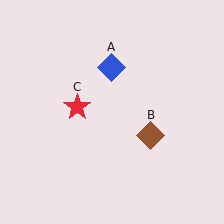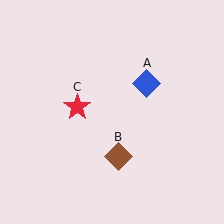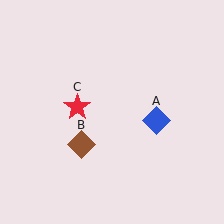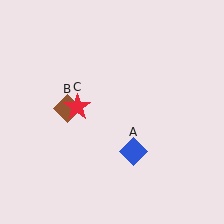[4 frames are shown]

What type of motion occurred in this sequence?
The blue diamond (object A), brown diamond (object B) rotated clockwise around the center of the scene.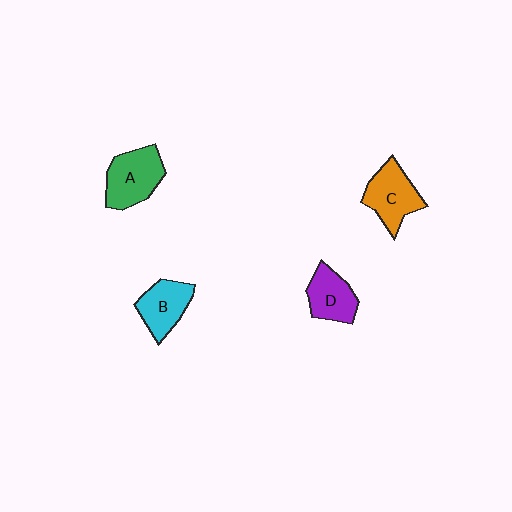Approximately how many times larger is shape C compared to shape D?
Approximately 1.2 times.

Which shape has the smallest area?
Shape D (purple).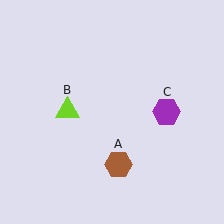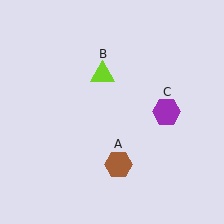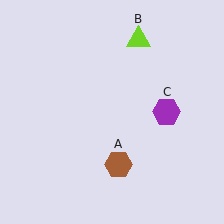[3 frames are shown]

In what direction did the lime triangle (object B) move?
The lime triangle (object B) moved up and to the right.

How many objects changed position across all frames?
1 object changed position: lime triangle (object B).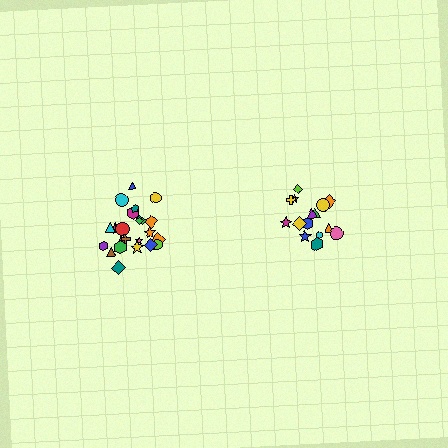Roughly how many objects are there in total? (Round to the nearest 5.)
Roughly 40 objects in total.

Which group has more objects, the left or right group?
The left group.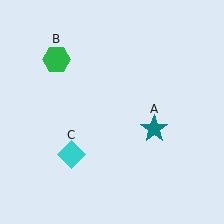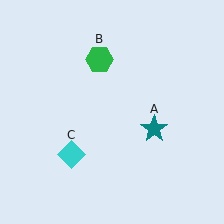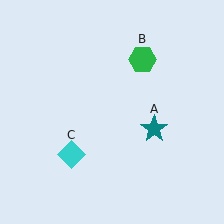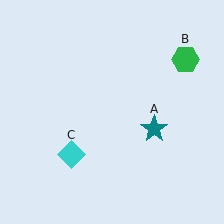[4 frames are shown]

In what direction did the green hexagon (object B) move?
The green hexagon (object B) moved right.